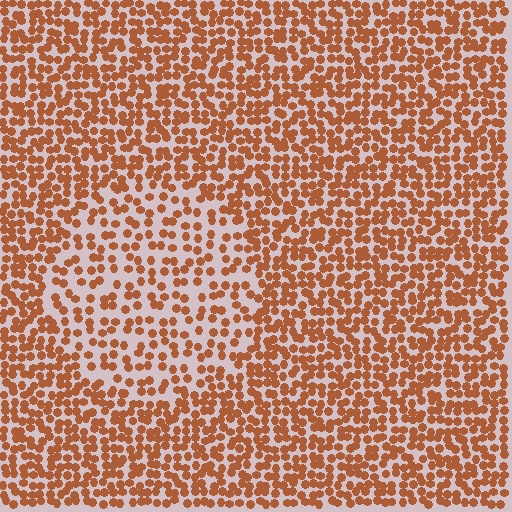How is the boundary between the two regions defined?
The boundary is defined by a change in element density (approximately 1.8x ratio). All elements are the same color, size, and shape.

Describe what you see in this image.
The image contains small brown elements arranged at two different densities. A circle-shaped region is visible where the elements are less densely packed than the surrounding area.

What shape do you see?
I see a circle.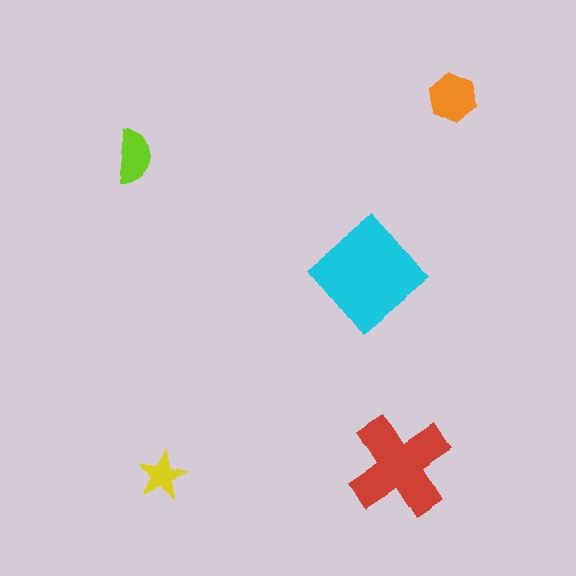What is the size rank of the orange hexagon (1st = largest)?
3rd.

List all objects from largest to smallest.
The cyan diamond, the red cross, the orange hexagon, the lime semicircle, the yellow star.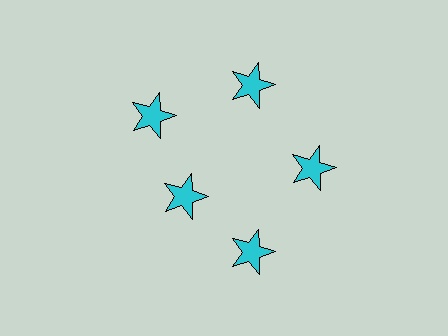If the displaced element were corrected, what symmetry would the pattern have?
It would have 5-fold rotational symmetry — the pattern would map onto itself every 72 degrees.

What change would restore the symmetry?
The symmetry would be restored by moving it outward, back onto the ring so that all 5 stars sit at equal angles and equal distance from the center.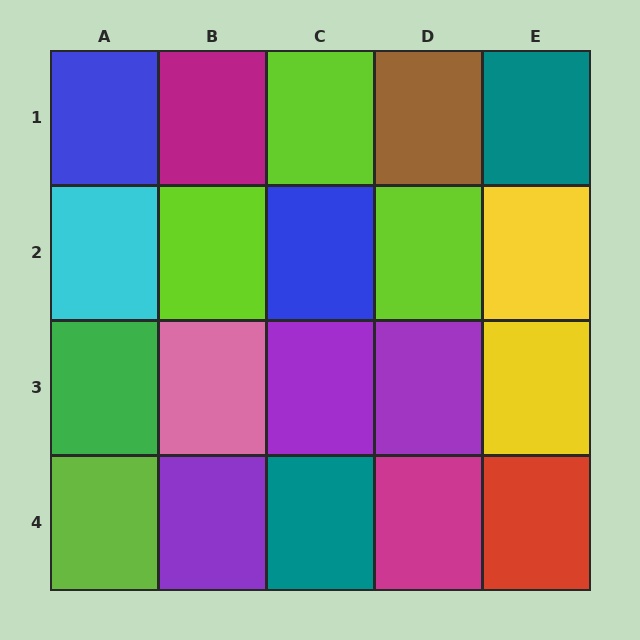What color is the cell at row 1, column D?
Brown.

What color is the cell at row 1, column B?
Magenta.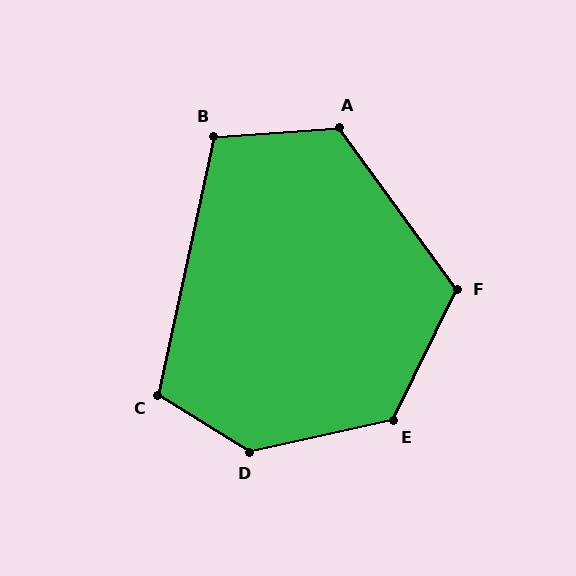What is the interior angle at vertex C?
Approximately 110 degrees (obtuse).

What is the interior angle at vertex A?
Approximately 122 degrees (obtuse).